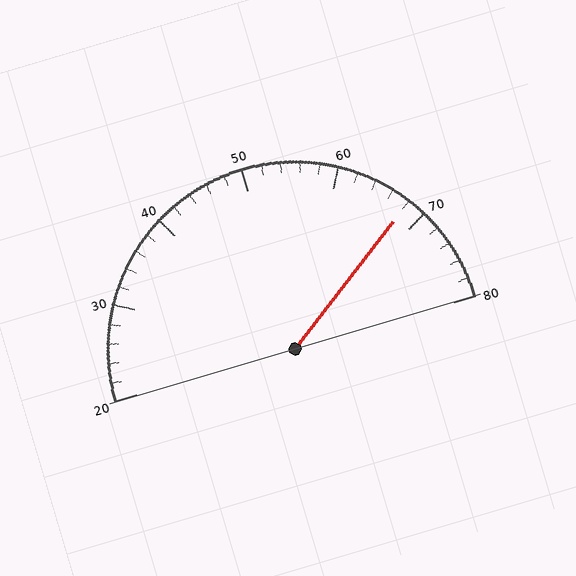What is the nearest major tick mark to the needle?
The nearest major tick mark is 70.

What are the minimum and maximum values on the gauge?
The gauge ranges from 20 to 80.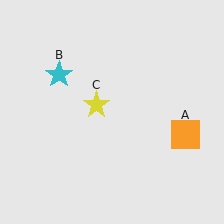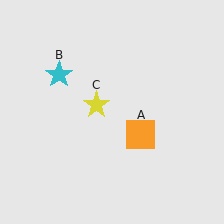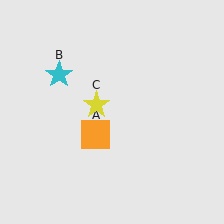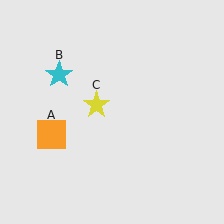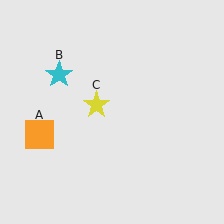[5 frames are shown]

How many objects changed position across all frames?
1 object changed position: orange square (object A).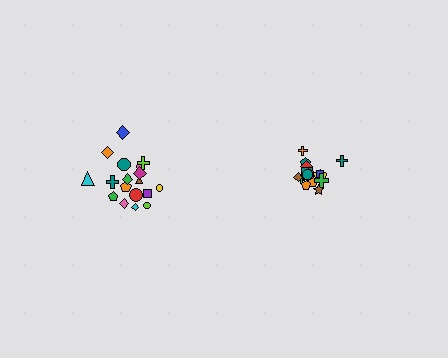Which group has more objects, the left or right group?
The left group.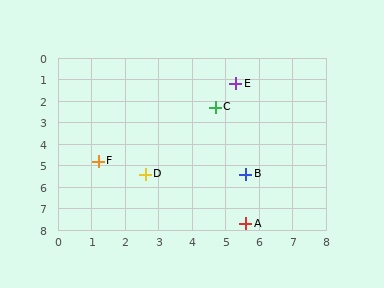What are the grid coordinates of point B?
Point B is at approximately (5.6, 5.4).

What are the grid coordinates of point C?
Point C is at approximately (4.7, 2.3).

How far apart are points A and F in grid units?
Points A and F are about 5.3 grid units apart.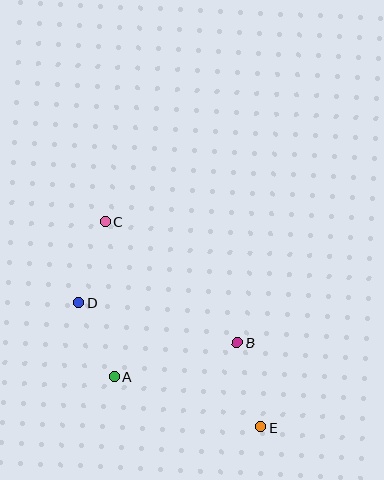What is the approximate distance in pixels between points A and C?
The distance between A and C is approximately 155 pixels.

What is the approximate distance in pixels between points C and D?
The distance between C and D is approximately 85 pixels.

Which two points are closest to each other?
Points A and D are closest to each other.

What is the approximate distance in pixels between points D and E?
The distance between D and E is approximately 220 pixels.